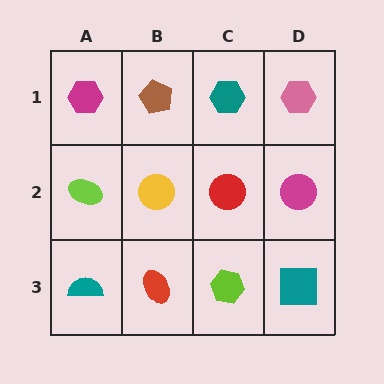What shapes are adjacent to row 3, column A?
A lime ellipse (row 2, column A), a red ellipse (row 3, column B).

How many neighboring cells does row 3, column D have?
2.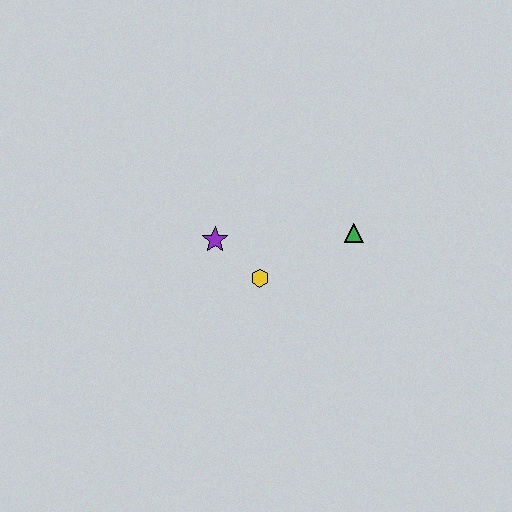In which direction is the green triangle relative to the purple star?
The green triangle is to the right of the purple star.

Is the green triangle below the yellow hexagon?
No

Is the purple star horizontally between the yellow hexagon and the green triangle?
No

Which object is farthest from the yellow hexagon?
The green triangle is farthest from the yellow hexagon.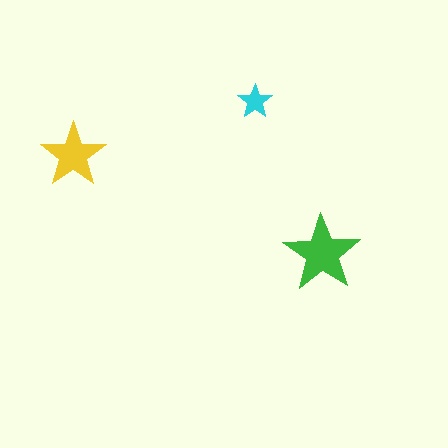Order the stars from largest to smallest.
the green one, the yellow one, the cyan one.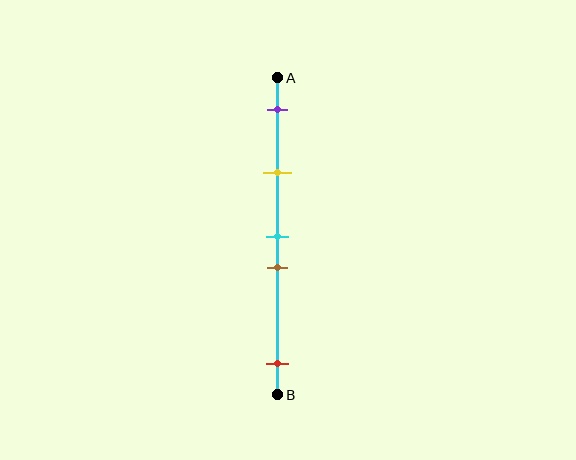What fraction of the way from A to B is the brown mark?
The brown mark is approximately 60% (0.6) of the way from A to B.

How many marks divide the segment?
There are 5 marks dividing the segment.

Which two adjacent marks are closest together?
The cyan and brown marks are the closest adjacent pair.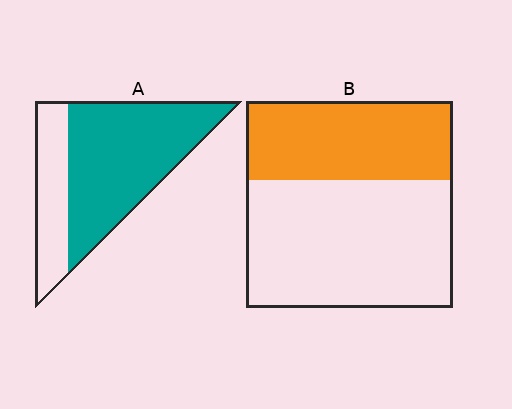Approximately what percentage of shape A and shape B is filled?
A is approximately 70% and B is approximately 40%.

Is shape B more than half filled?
No.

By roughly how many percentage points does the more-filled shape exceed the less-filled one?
By roughly 35 percentage points (A over B).